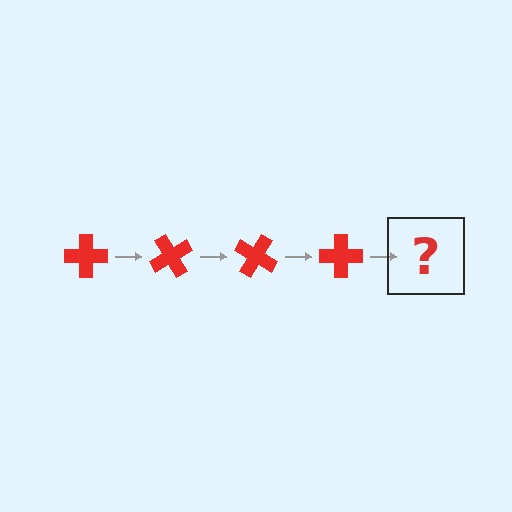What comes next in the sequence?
The next element should be a red cross rotated 240 degrees.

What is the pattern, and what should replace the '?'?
The pattern is that the cross rotates 60 degrees each step. The '?' should be a red cross rotated 240 degrees.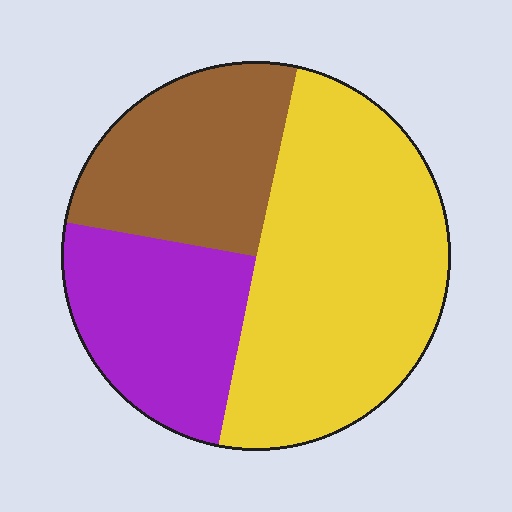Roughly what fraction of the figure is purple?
Purple takes up about one quarter (1/4) of the figure.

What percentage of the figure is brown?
Brown covers around 25% of the figure.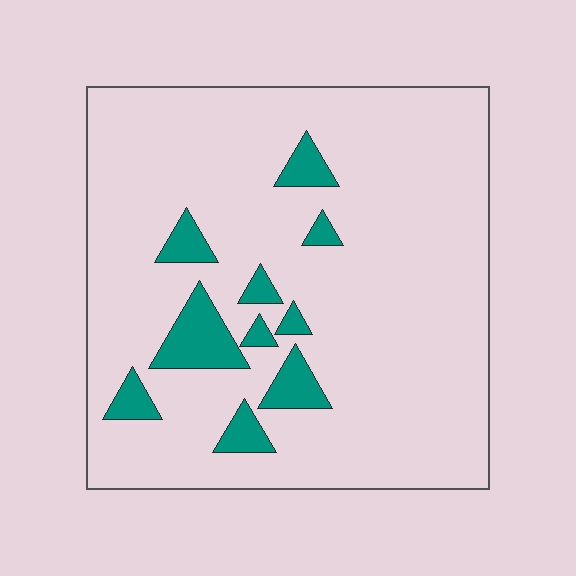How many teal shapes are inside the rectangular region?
10.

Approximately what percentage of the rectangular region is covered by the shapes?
Approximately 10%.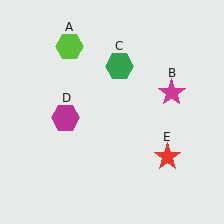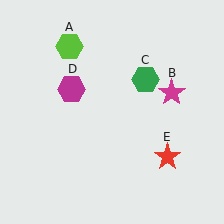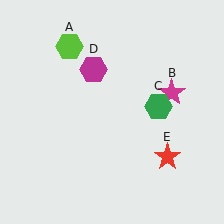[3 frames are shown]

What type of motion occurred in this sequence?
The green hexagon (object C), magenta hexagon (object D) rotated clockwise around the center of the scene.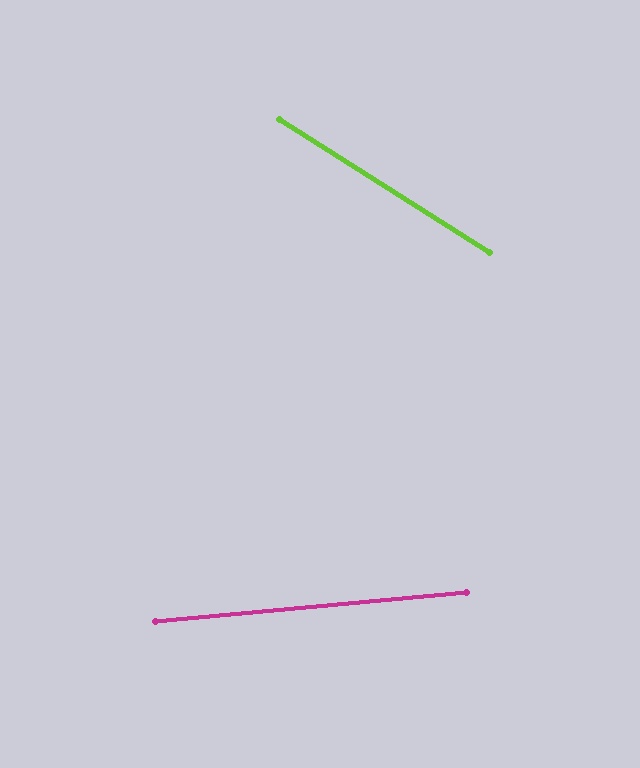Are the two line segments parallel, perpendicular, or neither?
Neither parallel nor perpendicular — they differ by about 38°.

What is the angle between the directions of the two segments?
Approximately 38 degrees.